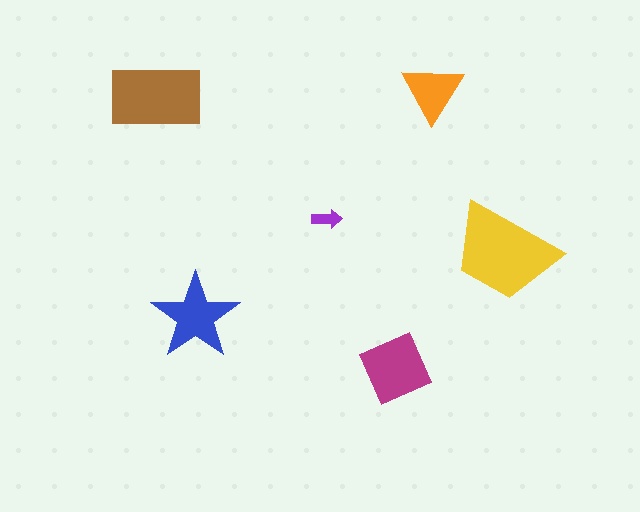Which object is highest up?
The orange triangle is topmost.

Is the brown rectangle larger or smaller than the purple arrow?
Larger.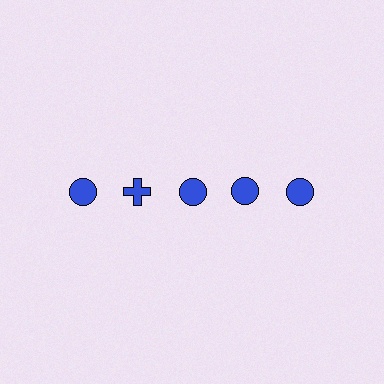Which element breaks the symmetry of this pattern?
The blue cross in the top row, second from left column breaks the symmetry. All other shapes are blue circles.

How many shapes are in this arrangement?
There are 5 shapes arranged in a grid pattern.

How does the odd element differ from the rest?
It has a different shape: cross instead of circle.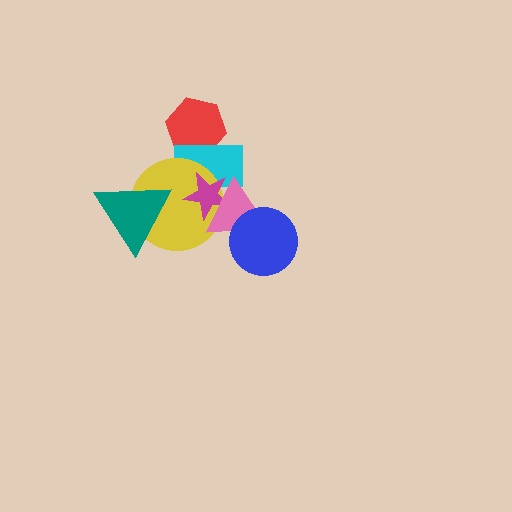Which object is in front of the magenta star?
The pink triangle is in front of the magenta star.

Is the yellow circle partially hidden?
Yes, it is partially covered by another shape.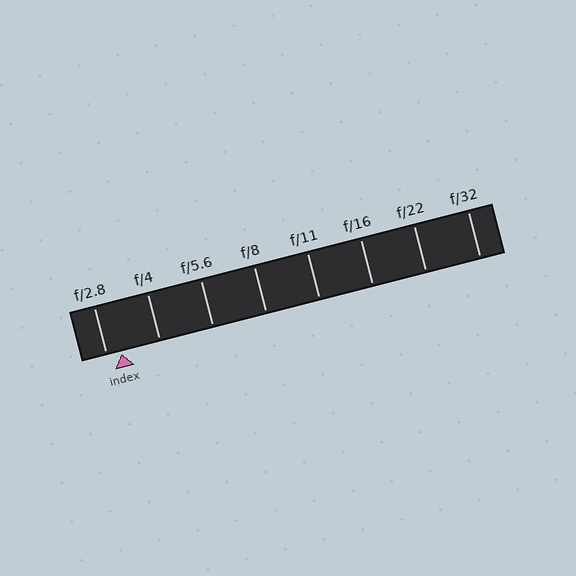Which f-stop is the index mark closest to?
The index mark is closest to f/2.8.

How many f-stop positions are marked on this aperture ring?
There are 8 f-stop positions marked.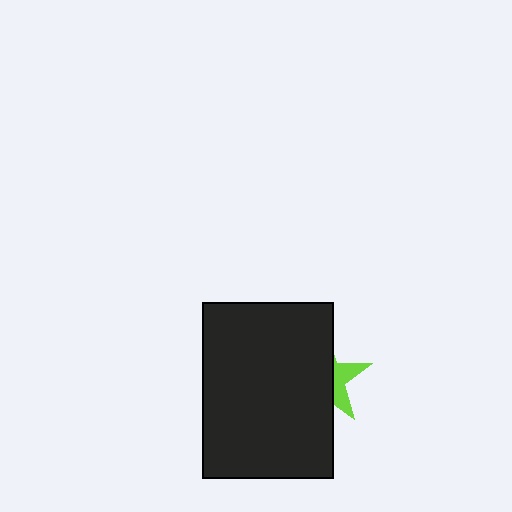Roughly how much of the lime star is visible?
A small part of it is visible (roughly 32%).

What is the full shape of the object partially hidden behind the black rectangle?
The partially hidden object is a lime star.